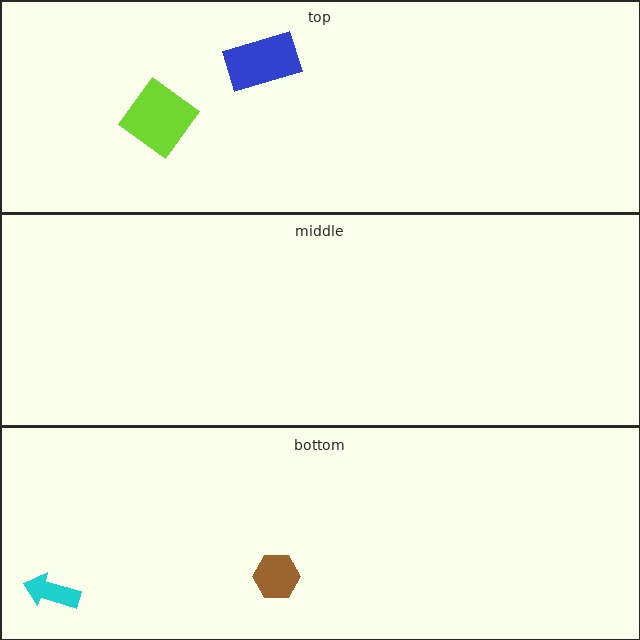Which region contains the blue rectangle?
The top region.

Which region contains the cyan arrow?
The bottom region.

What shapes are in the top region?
The lime diamond, the blue rectangle.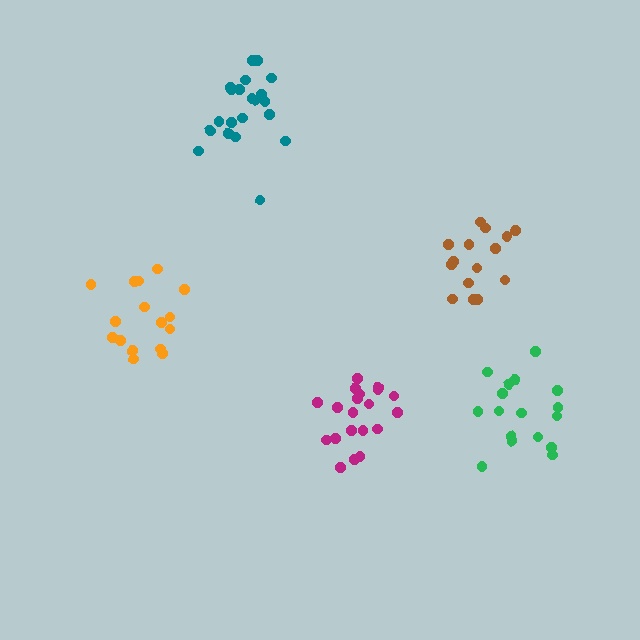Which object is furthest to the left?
The orange cluster is leftmost.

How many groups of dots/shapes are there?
There are 5 groups.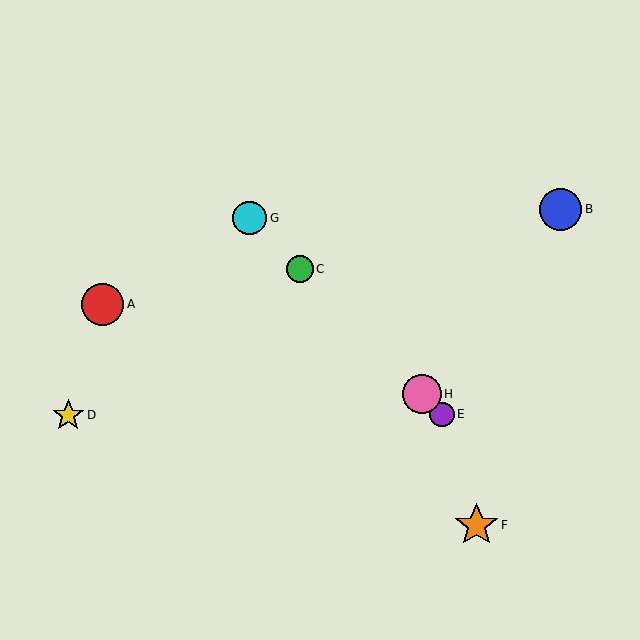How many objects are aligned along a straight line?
4 objects (C, E, G, H) are aligned along a straight line.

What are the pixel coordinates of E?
Object E is at (442, 415).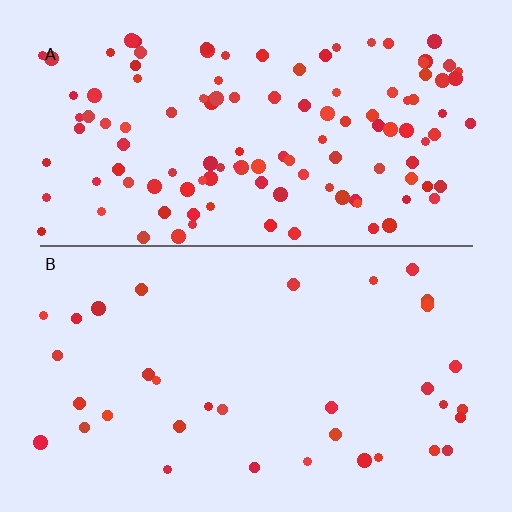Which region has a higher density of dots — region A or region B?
A (the top).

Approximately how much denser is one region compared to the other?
Approximately 3.4× — region A over region B.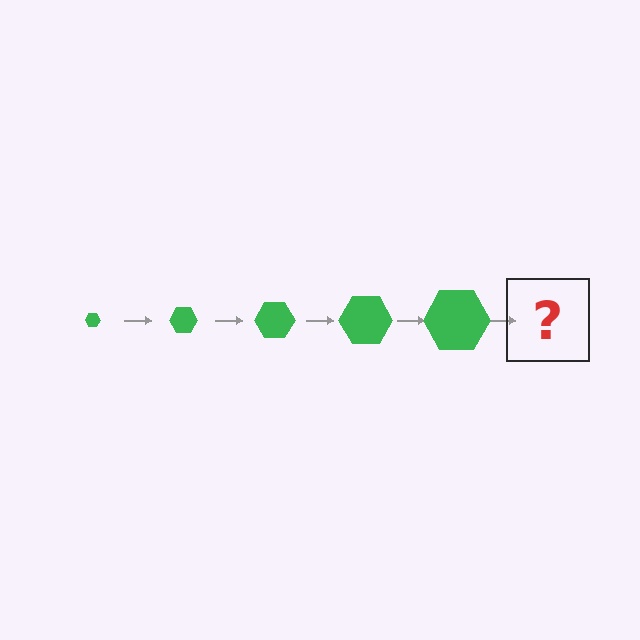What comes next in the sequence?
The next element should be a green hexagon, larger than the previous one.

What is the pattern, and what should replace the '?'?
The pattern is that the hexagon gets progressively larger each step. The '?' should be a green hexagon, larger than the previous one.